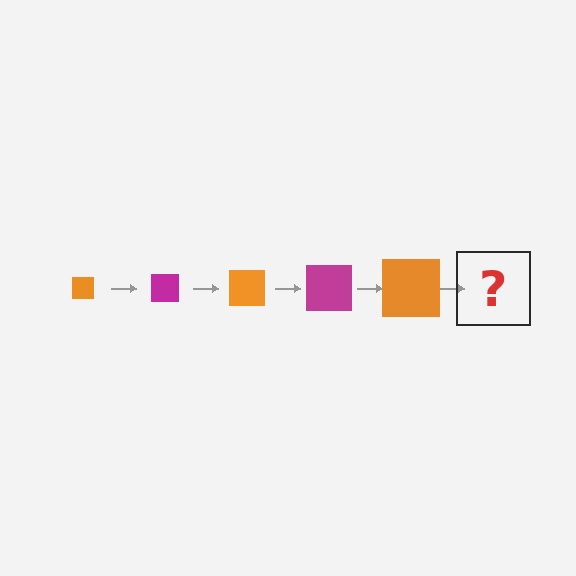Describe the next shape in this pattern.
It should be a magenta square, larger than the previous one.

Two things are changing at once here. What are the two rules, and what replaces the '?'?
The two rules are that the square grows larger each step and the color cycles through orange and magenta. The '?' should be a magenta square, larger than the previous one.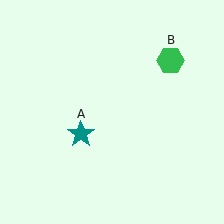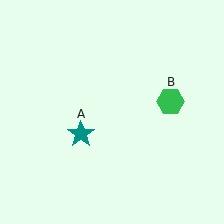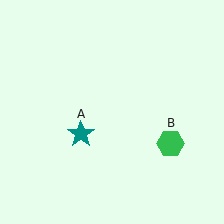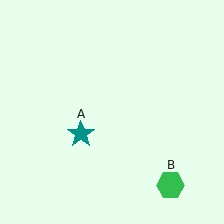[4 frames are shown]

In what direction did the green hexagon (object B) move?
The green hexagon (object B) moved down.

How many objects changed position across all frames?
1 object changed position: green hexagon (object B).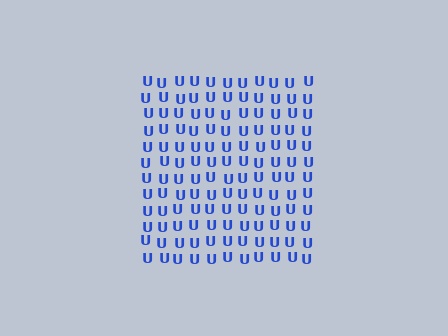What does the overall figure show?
The overall figure shows a square.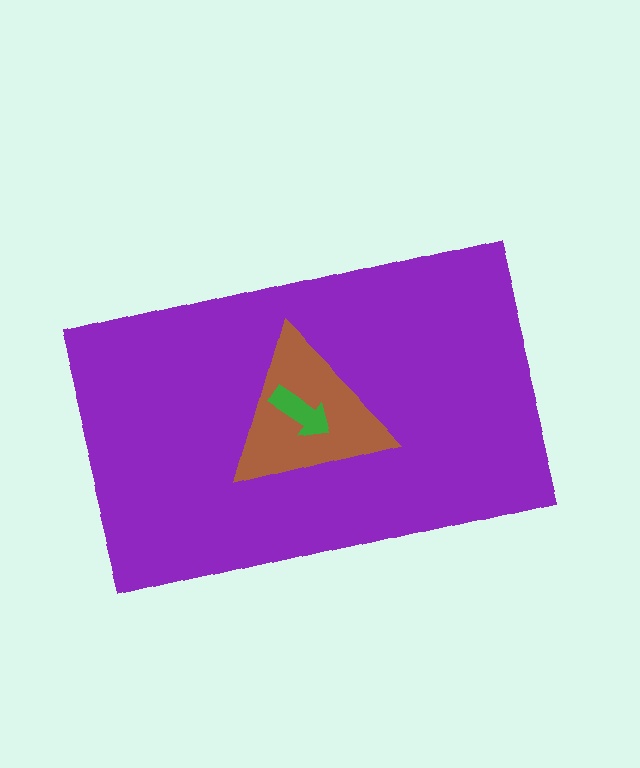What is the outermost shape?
The purple rectangle.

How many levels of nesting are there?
3.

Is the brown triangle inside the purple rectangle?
Yes.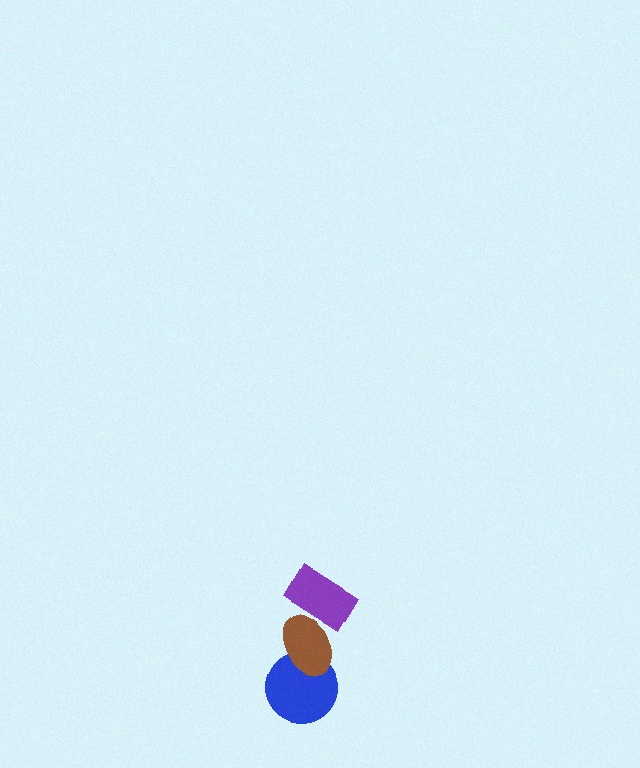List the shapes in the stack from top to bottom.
From top to bottom: the purple rectangle, the brown ellipse, the blue circle.